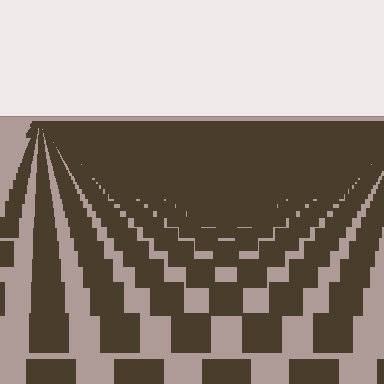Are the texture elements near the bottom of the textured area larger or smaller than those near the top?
Larger. Near the bottom, elements are closer to the viewer and appear at a bigger on-screen size.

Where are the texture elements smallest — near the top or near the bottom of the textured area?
Near the top.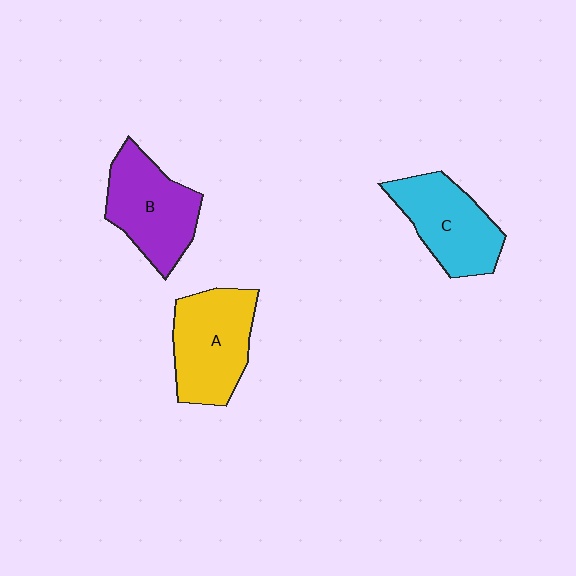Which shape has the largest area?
Shape A (yellow).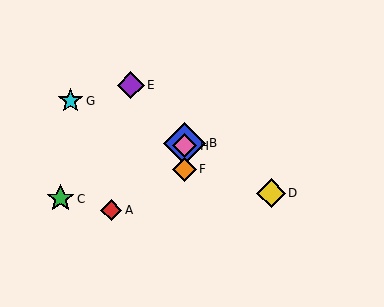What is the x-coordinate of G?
Object G is at x≈71.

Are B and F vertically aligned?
Yes, both are at x≈184.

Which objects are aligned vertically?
Objects B, F, H are aligned vertically.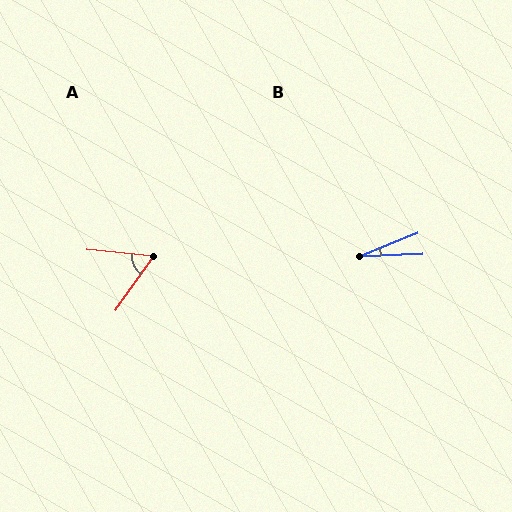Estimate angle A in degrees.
Approximately 61 degrees.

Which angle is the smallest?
B, at approximately 20 degrees.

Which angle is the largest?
A, at approximately 61 degrees.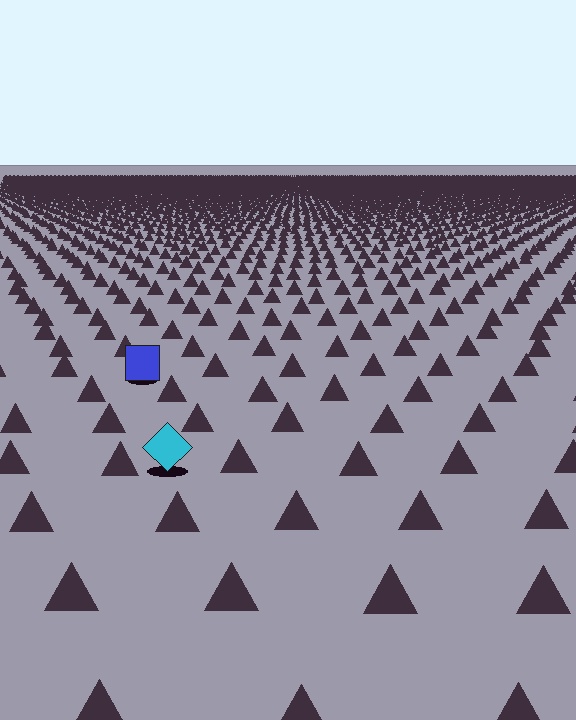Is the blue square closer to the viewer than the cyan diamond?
No. The cyan diamond is closer — you can tell from the texture gradient: the ground texture is coarser near it.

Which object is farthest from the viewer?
The blue square is farthest from the viewer. It appears smaller and the ground texture around it is denser.